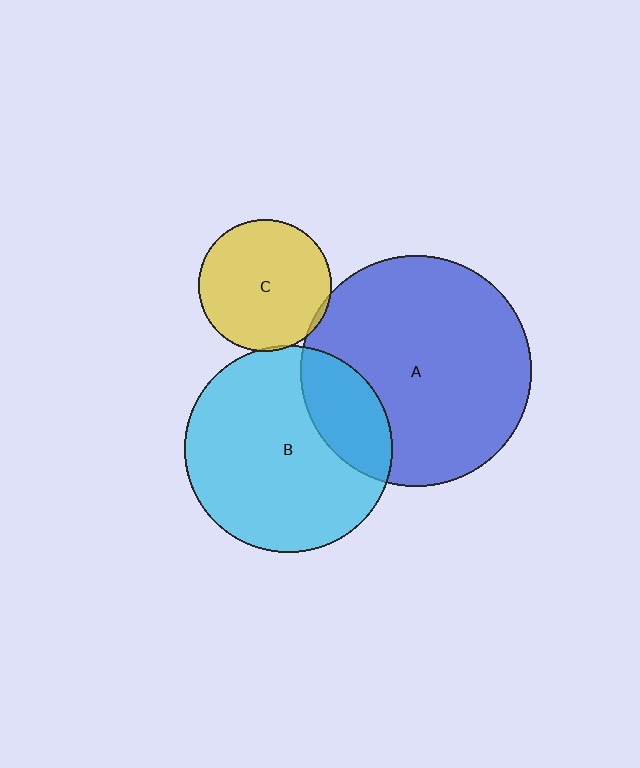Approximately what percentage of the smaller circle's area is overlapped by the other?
Approximately 5%.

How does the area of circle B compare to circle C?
Approximately 2.5 times.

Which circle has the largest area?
Circle A (blue).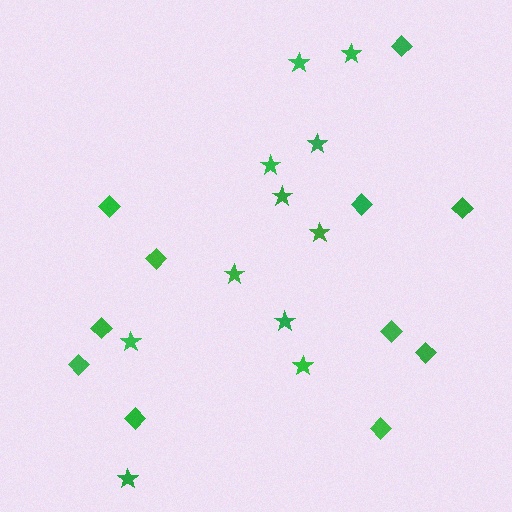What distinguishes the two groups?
There are 2 groups: one group of diamonds (11) and one group of stars (11).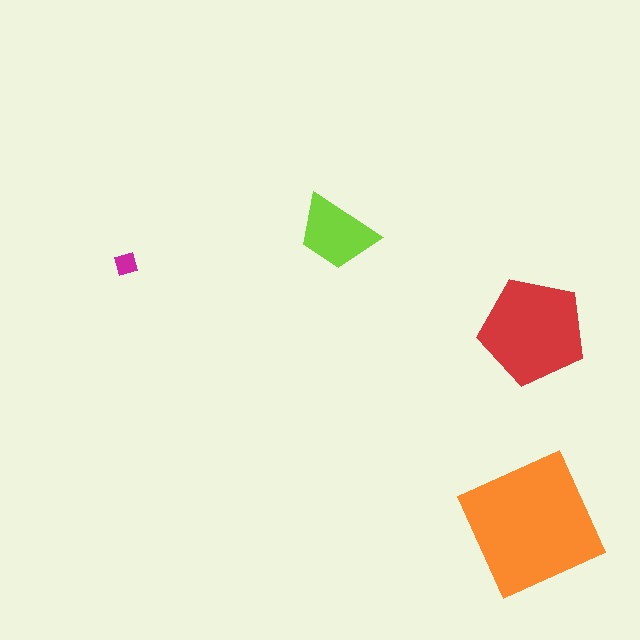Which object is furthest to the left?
The magenta diamond is leftmost.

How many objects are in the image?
There are 4 objects in the image.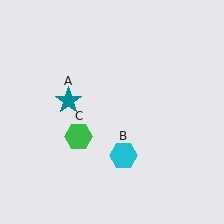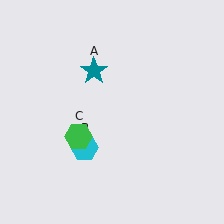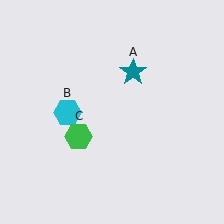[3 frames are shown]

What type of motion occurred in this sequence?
The teal star (object A), cyan hexagon (object B) rotated clockwise around the center of the scene.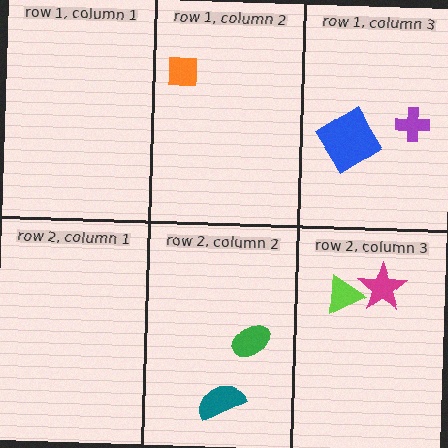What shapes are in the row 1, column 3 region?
The purple cross, the blue diamond.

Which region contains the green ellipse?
The row 2, column 2 region.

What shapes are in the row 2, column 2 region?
The teal semicircle, the green ellipse.